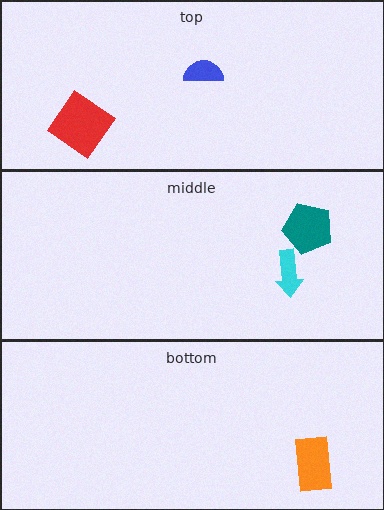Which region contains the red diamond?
The top region.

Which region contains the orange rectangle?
The bottom region.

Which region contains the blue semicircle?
The top region.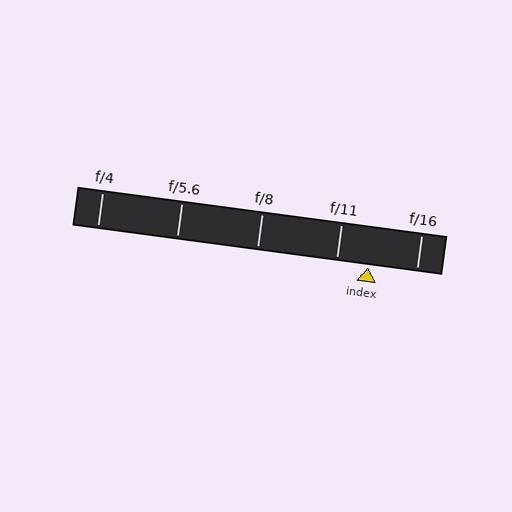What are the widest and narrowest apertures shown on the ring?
The widest aperture shown is f/4 and the narrowest is f/16.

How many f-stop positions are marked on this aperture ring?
There are 5 f-stop positions marked.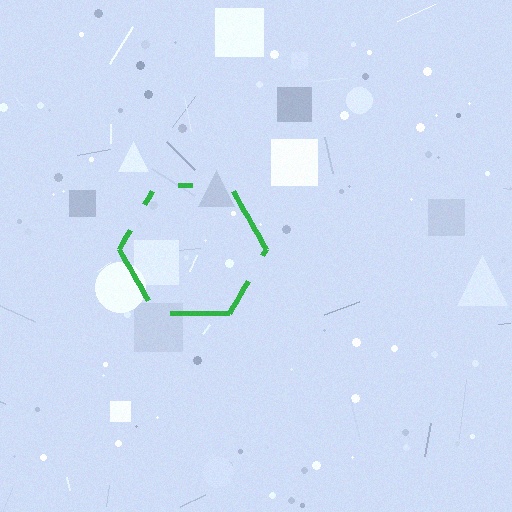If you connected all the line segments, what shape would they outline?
They would outline a hexagon.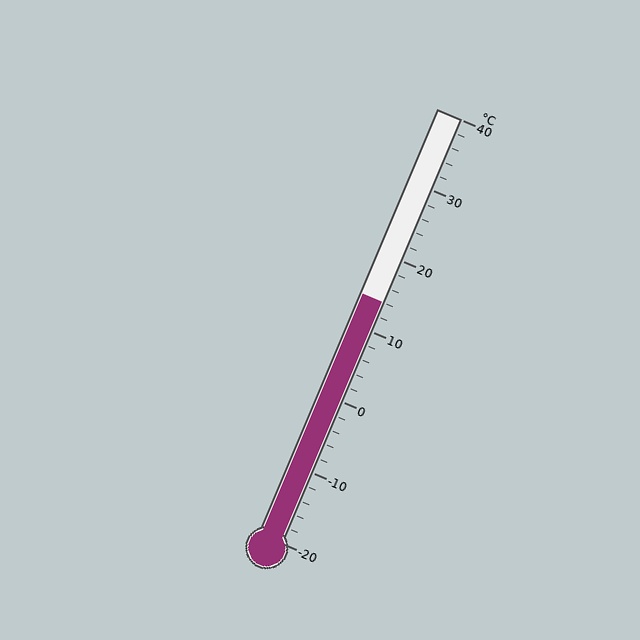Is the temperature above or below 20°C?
The temperature is below 20°C.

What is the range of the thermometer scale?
The thermometer scale ranges from -20°C to 40°C.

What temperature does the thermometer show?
The thermometer shows approximately 14°C.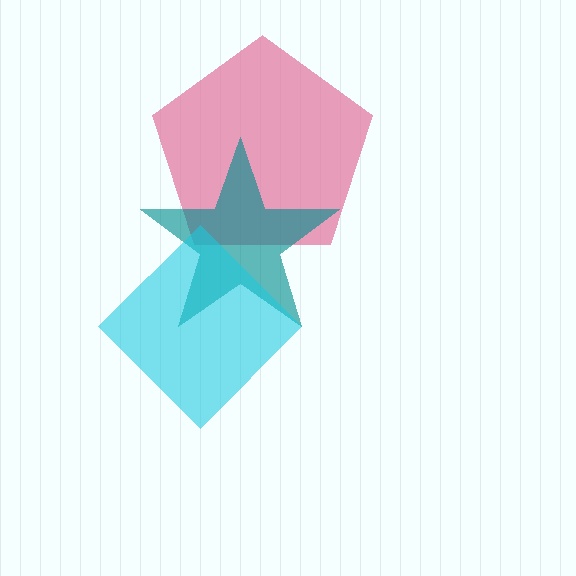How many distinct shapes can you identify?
There are 3 distinct shapes: a pink pentagon, a teal star, a cyan diamond.